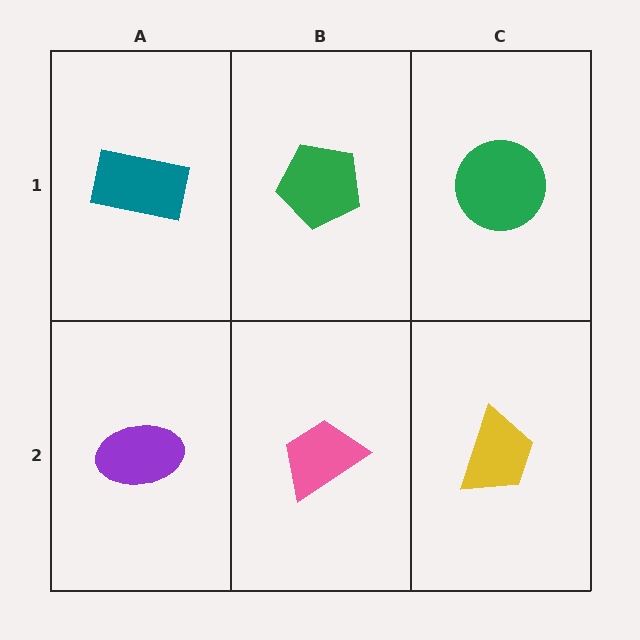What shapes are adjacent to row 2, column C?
A green circle (row 1, column C), a pink trapezoid (row 2, column B).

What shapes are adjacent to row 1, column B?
A pink trapezoid (row 2, column B), a teal rectangle (row 1, column A), a green circle (row 1, column C).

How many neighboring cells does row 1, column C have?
2.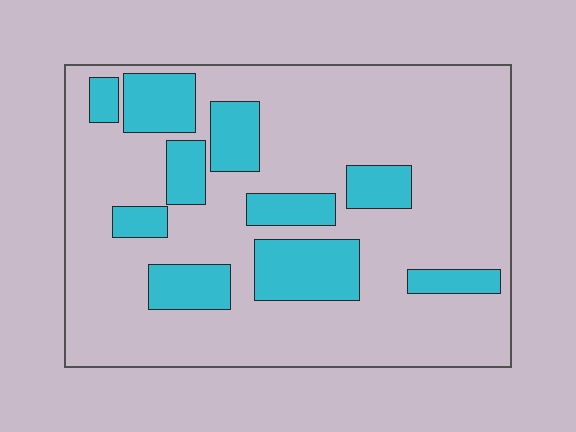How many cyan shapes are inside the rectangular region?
10.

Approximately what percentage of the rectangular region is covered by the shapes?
Approximately 25%.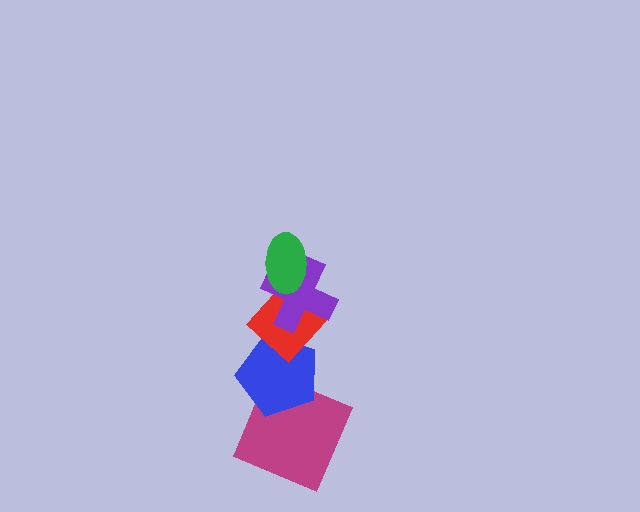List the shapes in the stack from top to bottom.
From top to bottom: the green ellipse, the purple cross, the red diamond, the blue pentagon, the magenta square.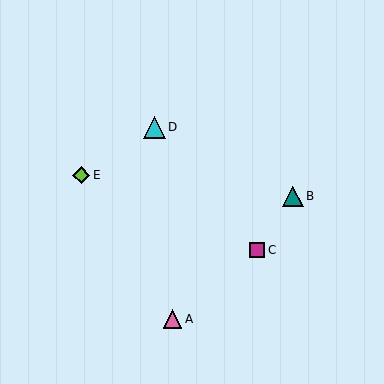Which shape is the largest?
The cyan triangle (labeled D) is the largest.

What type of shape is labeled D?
Shape D is a cyan triangle.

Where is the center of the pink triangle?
The center of the pink triangle is at (172, 319).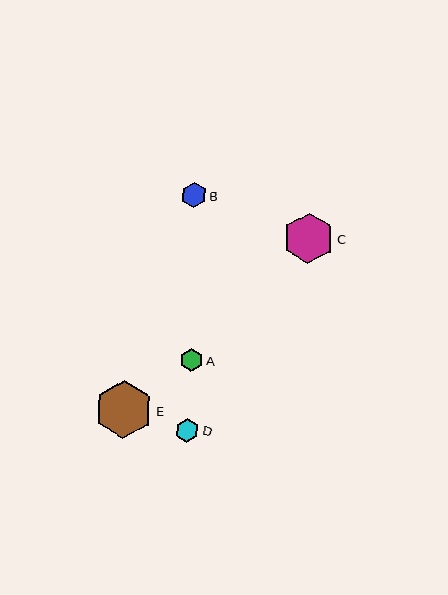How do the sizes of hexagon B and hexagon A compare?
Hexagon B and hexagon A are approximately the same size.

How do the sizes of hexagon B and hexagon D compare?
Hexagon B and hexagon D are approximately the same size.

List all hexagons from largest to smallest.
From largest to smallest: E, C, B, D, A.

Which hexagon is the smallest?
Hexagon A is the smallest with a size of approximately 23 pixels.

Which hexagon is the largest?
Hexagon E is the largest with a size of approximately 58 pixels.